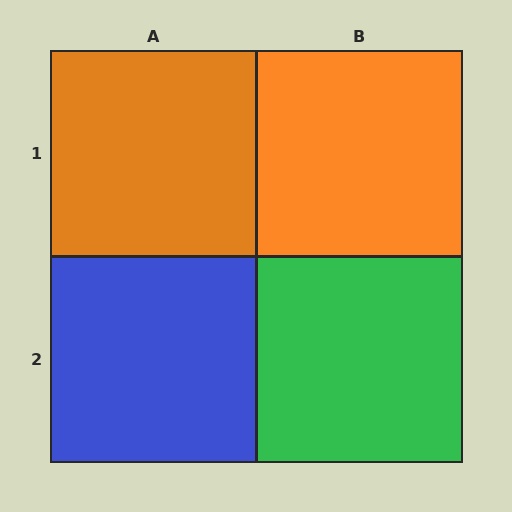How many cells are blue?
1 cell is blue.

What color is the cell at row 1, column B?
Orange.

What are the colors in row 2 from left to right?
Blue, green.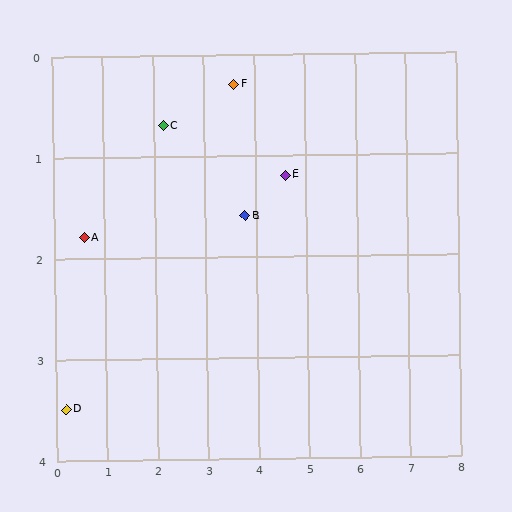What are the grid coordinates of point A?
Point A is at approximately (0.6, 1.8).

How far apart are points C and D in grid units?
Points C and D are about 3.4 grid units apart.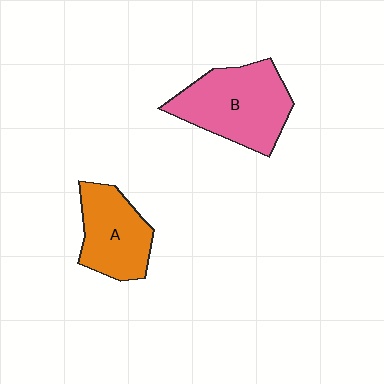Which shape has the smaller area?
Shape A (orange).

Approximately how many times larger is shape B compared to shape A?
Approximately 1.4 times.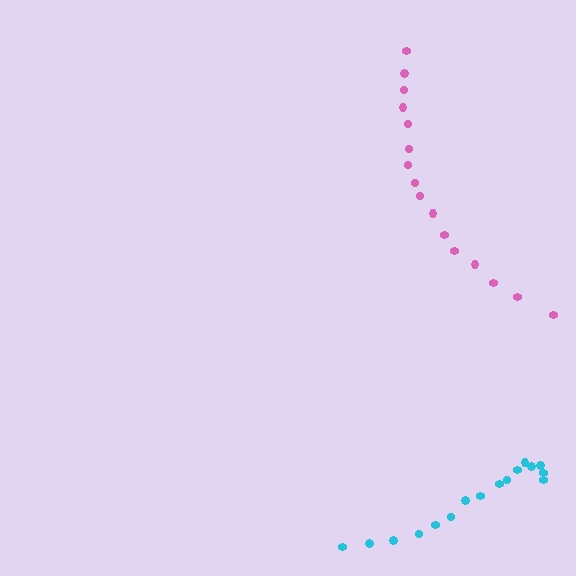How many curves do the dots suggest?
There are 2 distinct paths.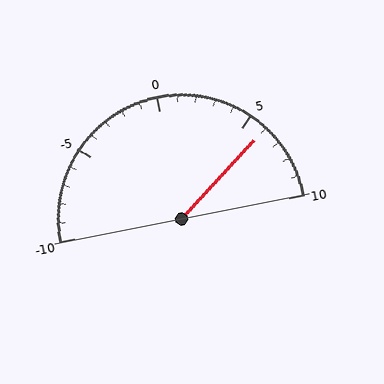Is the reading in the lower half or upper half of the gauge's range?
The reading is in the upper half of the range (-10 to 10).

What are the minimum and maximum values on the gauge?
The gauge ranges from -10 to 10.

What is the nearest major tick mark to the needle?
The nearest major tick mark is 5.